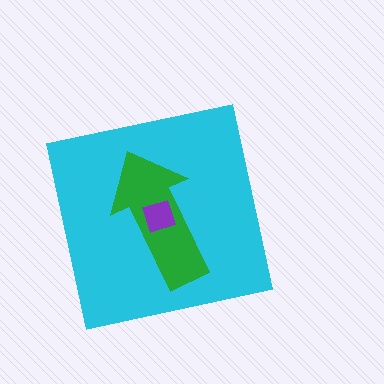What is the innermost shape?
The purple square.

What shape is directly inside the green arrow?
The purple square.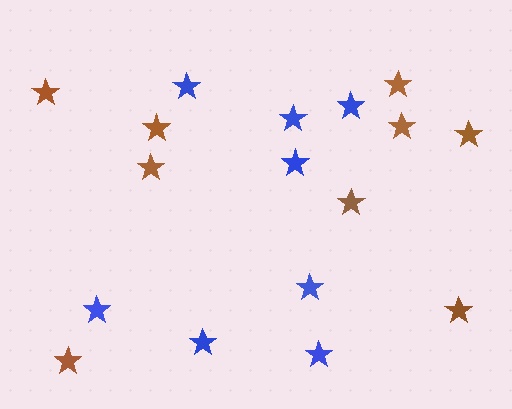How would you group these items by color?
There are 2 groups: one group of brown stars (9) and one group of blue stars (8).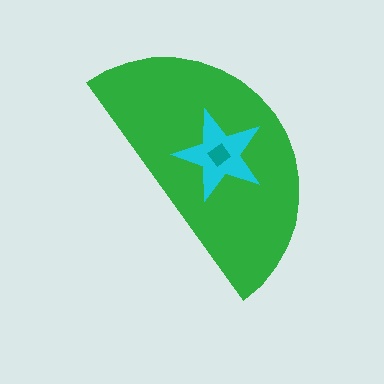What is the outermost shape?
The green semicircle.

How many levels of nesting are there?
3.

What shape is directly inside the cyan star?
The teal diamond.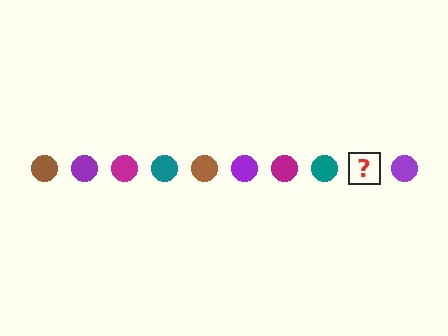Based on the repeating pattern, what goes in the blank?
The blank should be a brown circle.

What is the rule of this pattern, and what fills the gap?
The rule is that the pattern cycles through brown, purple, magenta, teal circles. The gap should be filled with a brown circle.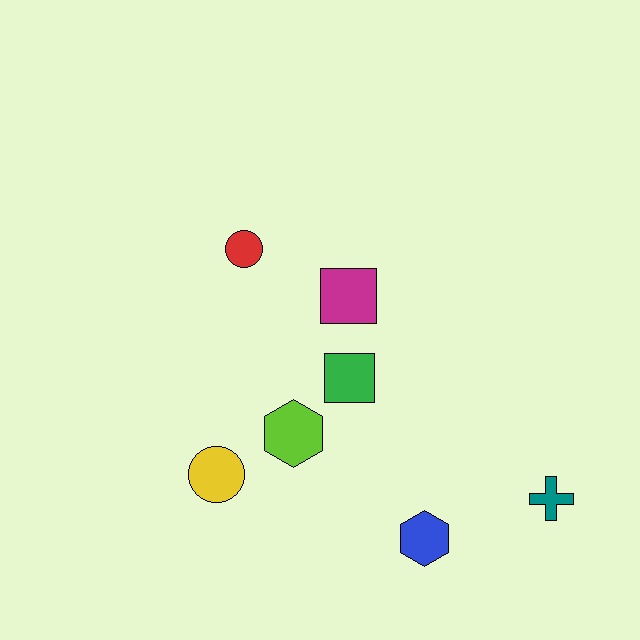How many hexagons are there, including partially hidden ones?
There are 2 hexagons.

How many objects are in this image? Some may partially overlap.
There are 7 objects.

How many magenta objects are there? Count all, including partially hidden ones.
There is 1 magenta object.